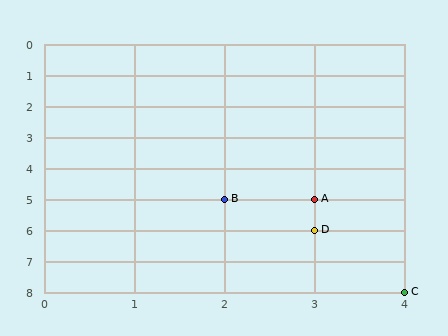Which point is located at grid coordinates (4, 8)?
Point C is at (4, 8).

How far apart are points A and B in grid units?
Points A and B are 1 column apart.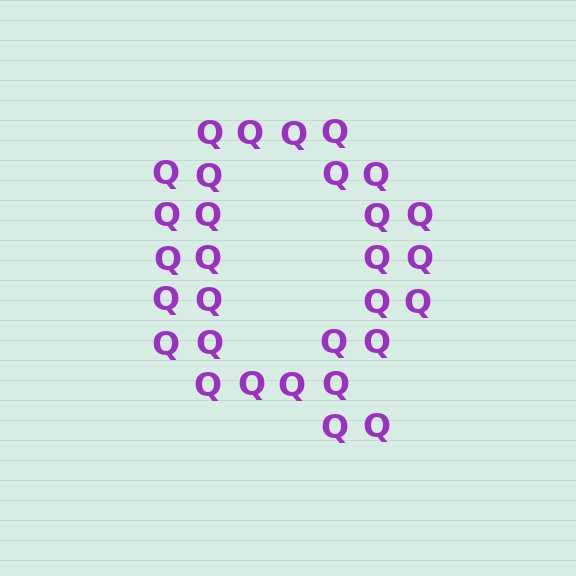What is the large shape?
The large shape is the letter Q.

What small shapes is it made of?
It is made of small letter Q's.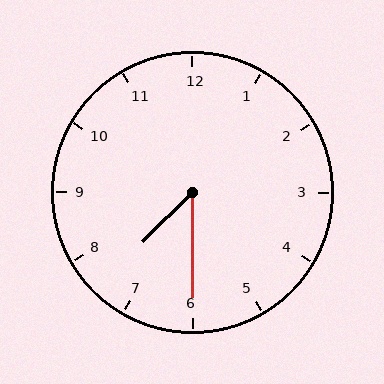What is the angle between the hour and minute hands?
Approximately 45 degrees.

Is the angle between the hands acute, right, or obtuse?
It is acute.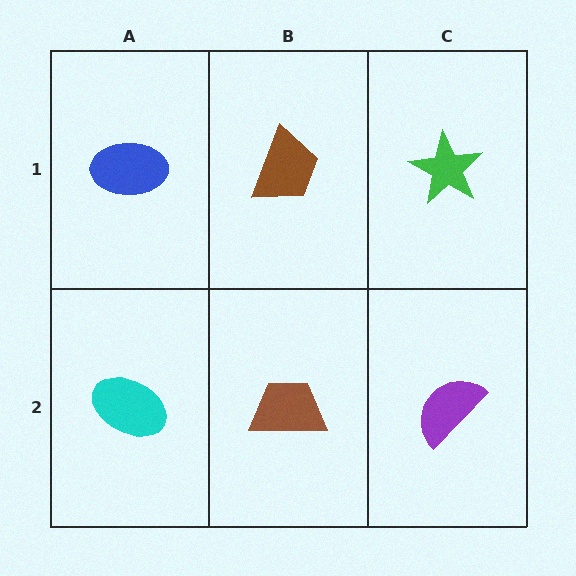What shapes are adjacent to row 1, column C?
A purple semicircle (row 2, column C), a brown trapezoid (row 1, column B).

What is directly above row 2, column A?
A blue ellipse.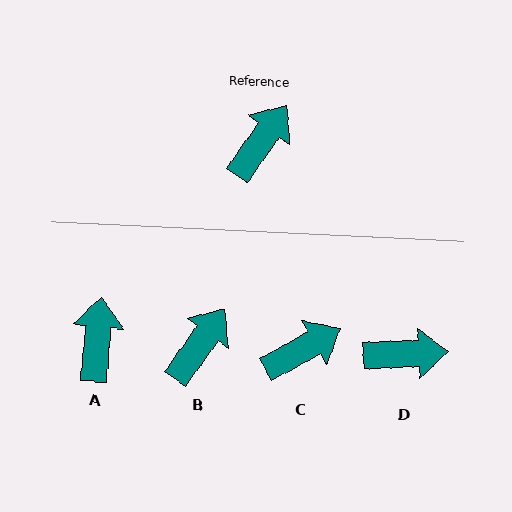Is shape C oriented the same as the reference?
No, it is off by about 25 degrees.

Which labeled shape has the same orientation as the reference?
B.